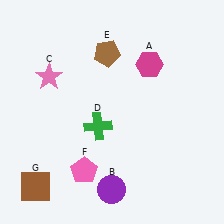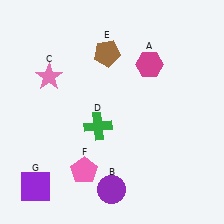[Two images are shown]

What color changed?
The square (G) changed from brown in Image 1 to purple in Image 2.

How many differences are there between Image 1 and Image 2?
There is 1 difference between the two images.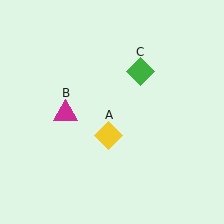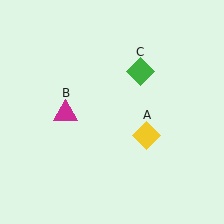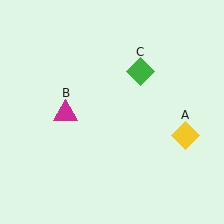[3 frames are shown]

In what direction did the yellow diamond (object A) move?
The yellow diamond (object A) moved right.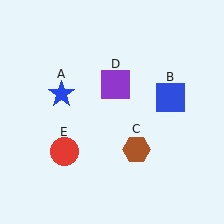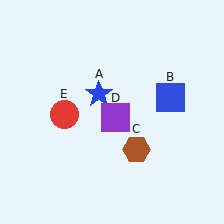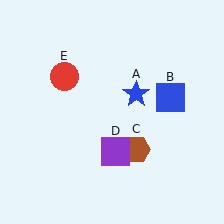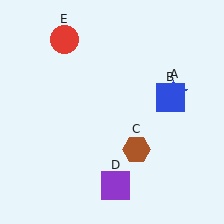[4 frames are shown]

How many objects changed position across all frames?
3 objects changed position: blue star (object A), purple square (object D), red circle (object E).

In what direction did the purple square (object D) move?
The purple square (object D) moved down.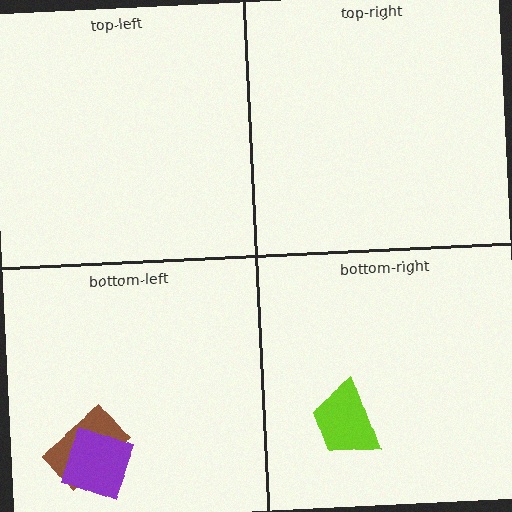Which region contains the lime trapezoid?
The bottom-right region.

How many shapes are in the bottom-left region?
2.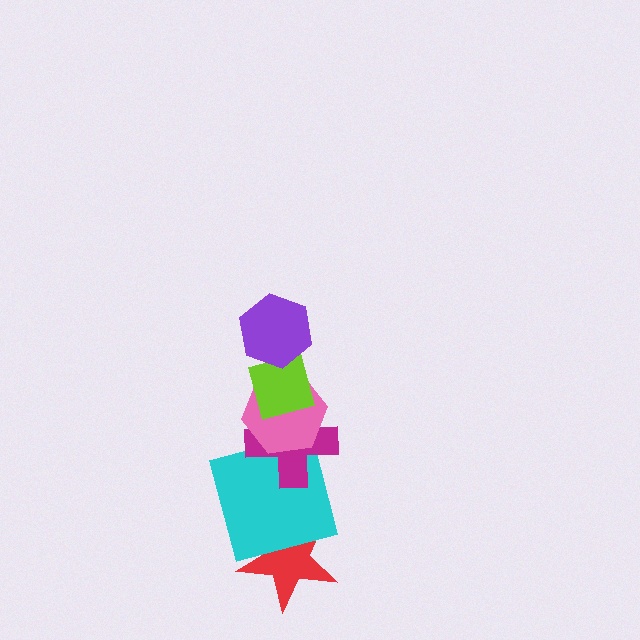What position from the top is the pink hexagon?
The pink hexagon is 3rd from the top.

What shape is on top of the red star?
The cyan square is on top of the red star.